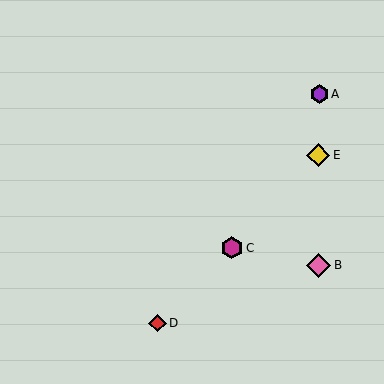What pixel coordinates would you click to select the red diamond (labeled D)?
Click at (158, 323) to select the red diamond D.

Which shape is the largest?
The pink diamond (labeled B) is the largest.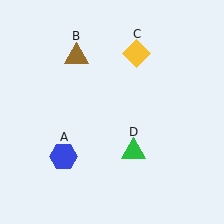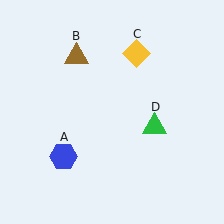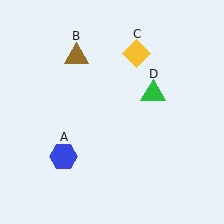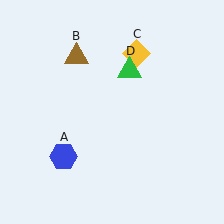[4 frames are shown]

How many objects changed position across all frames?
1 object changed position: green triangle (object D).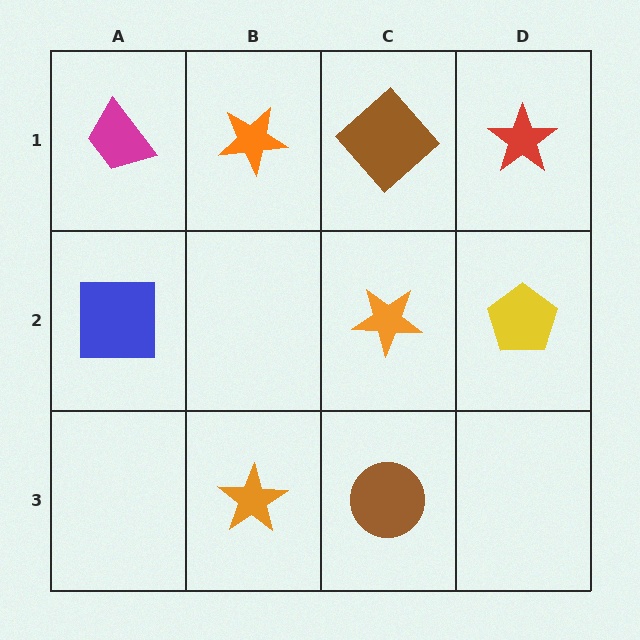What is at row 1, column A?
A magenta trapezoid.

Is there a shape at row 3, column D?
No, that cell is empty.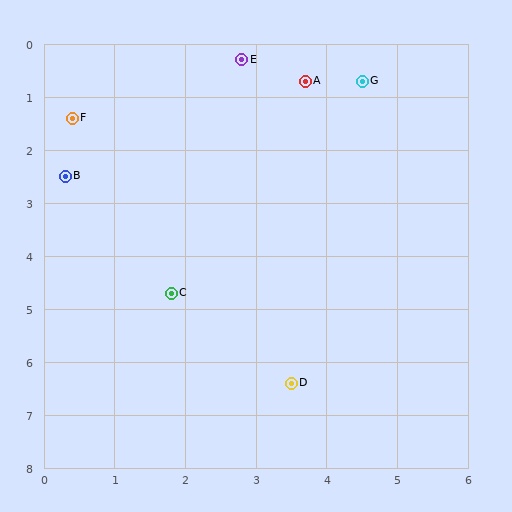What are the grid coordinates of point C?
Point C is at approximately (1.8, 4.7).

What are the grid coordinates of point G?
Point G is at approximately (4.5, 0.7).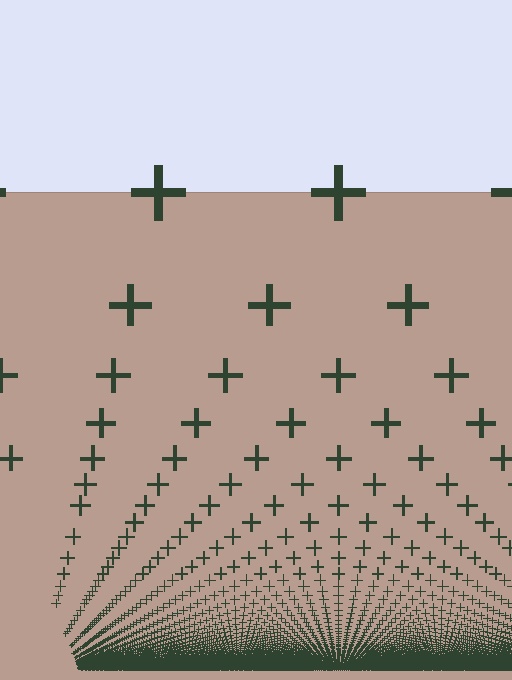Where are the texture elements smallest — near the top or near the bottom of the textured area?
Near the bottom.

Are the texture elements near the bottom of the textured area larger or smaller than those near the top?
Smaller. The gradient is inverted — elements near the bottom are smaller and denser.